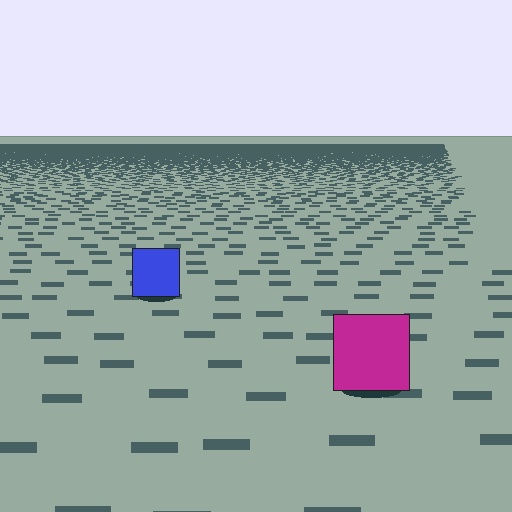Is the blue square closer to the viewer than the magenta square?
No. The magenta square is closer — you can tell from the texture gradient: the ground texture is coarser near it.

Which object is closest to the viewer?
The magenta square is closest. The texture marks near it are larger and more spread out.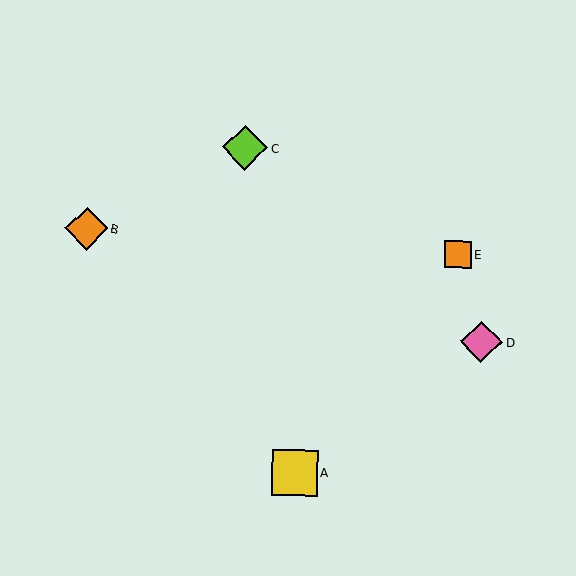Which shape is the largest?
The yellow square (labeled A) is the largest.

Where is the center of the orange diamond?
The center of the orange diamond is at (87, 229).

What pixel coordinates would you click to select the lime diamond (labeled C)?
Click at (245, 148) to select the lime diamond C.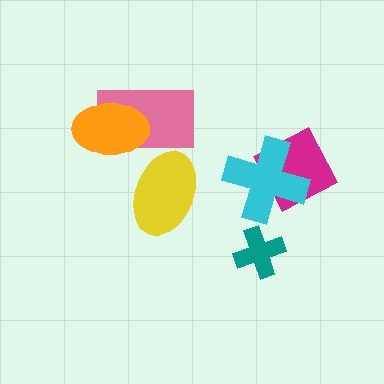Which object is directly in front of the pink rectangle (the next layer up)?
The orange ellipse is directly in front of the pink rectangle.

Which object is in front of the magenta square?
The cyan cross is in front of the magenta square.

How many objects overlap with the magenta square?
1 object overlaps with the magenta square.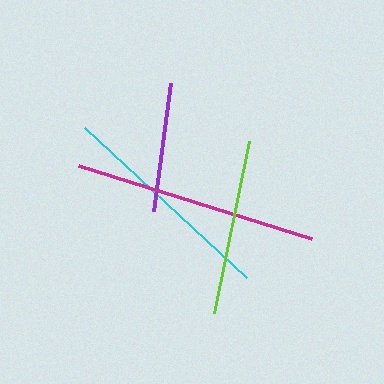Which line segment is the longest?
The magenta line is the longest at approximately 244 pixels.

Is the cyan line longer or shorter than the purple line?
The cyan line is longer than the purple line.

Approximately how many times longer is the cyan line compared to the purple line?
The cyan line is approximately 1.7 times the length of the purple line.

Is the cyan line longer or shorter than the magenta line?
The magenta line is longer than the cyan line.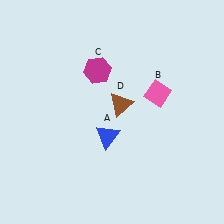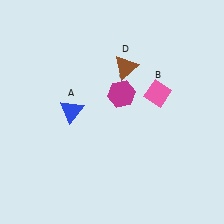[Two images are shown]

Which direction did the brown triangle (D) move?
The brown triangle (D) moved up.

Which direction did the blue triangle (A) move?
The blue triangle (A) moved left.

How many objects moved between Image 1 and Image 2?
3 objects moved between the two images.